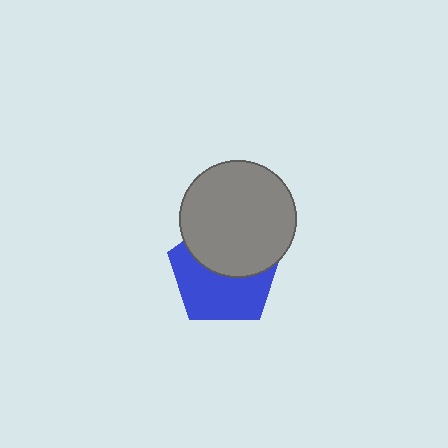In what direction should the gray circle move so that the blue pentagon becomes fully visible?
The gray circle should move up. That is the shortest direction to clear the overlap and leave the blue pentagon fully visible.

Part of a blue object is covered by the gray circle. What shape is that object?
It is a pentagon.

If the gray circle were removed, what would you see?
You would see the complete blue pentagon.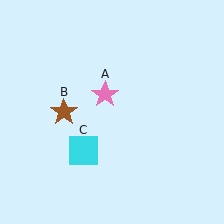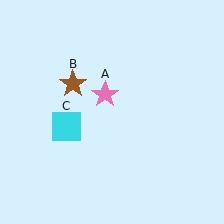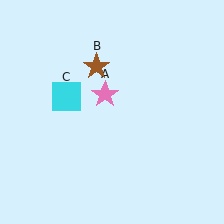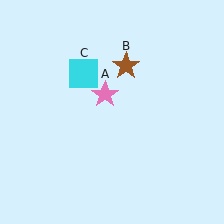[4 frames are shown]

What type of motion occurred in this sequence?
The brown star (object B), cyan square (object C) rotated clockwise around the center of the scene.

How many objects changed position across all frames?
2 objects changed position: brown star (object B), cyan square (object C).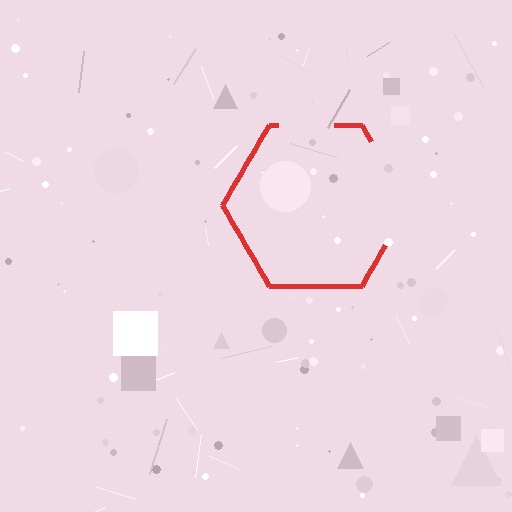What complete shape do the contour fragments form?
The contour fragments form a hexagon.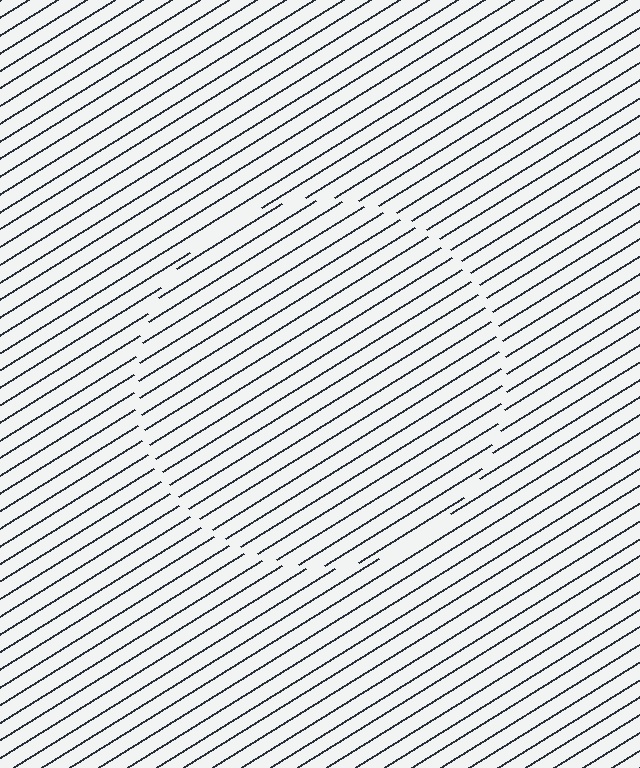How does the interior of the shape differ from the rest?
The interior of the shape contains the same grating, shifted by half a period — the contour is defined by the phase discontinuity where line-ends from the inner and outer gratings abut.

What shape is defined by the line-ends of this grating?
An illusory circle. The interior of the shape contains the same grating, shifted by half a period — the contour is defined by the phase discontinuity where line-ends from the inner and outer gratings abut.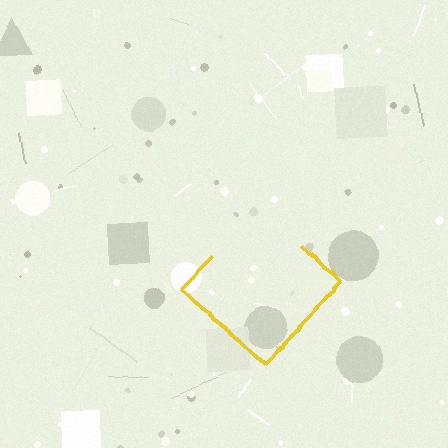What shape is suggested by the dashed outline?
The dashed outline suggests a diamond.